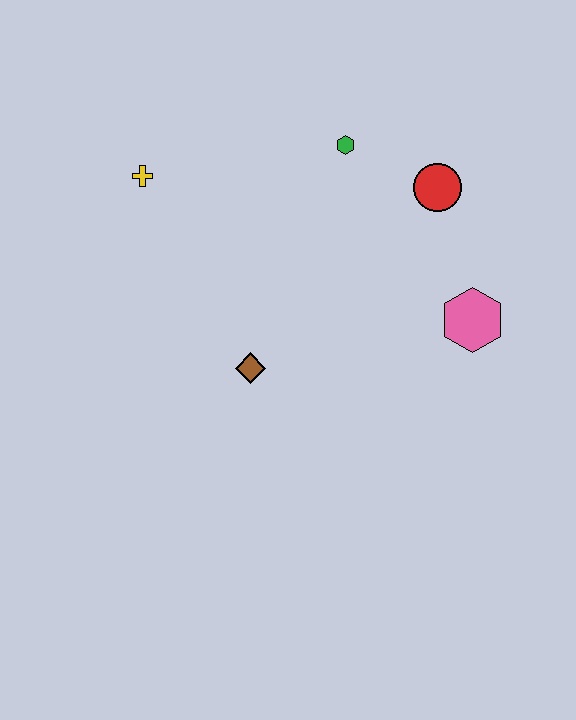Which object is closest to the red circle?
The green hexagon is closest to the red circle.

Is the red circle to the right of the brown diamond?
Yes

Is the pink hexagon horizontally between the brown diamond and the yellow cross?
No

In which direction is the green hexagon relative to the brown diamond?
The green hexagon is above the brown diamond.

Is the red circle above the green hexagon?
No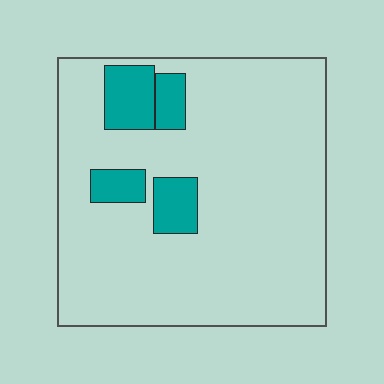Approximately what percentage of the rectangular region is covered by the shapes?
Approximately 15%.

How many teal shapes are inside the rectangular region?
4.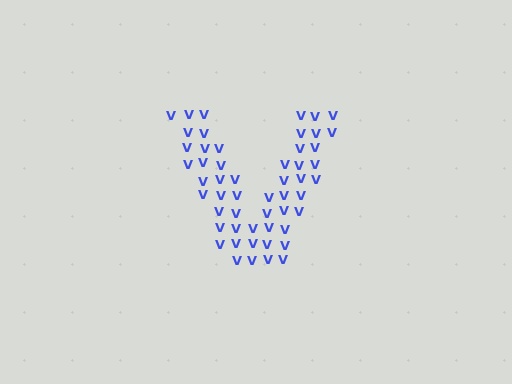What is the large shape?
The large shape is the letter V.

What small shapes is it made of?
It is made of small letter V's.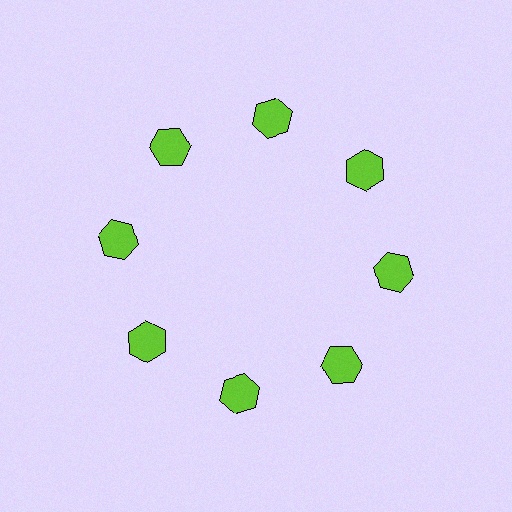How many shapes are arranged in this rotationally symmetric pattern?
There are 8 shapes, arranged in 8 groups of 1.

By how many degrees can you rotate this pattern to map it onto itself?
The pattern maps onto itself every 45 degrees of rotation.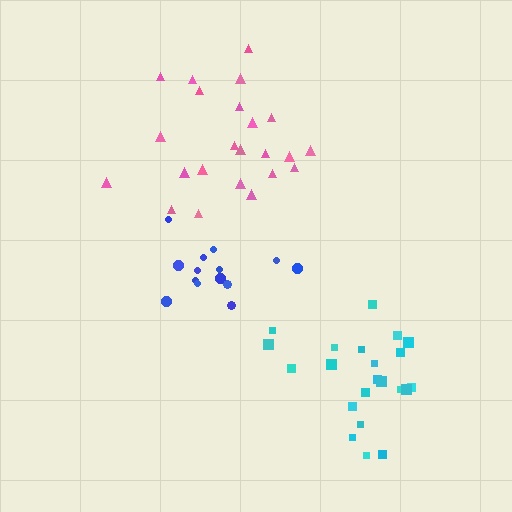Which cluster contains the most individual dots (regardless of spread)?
Pink (23).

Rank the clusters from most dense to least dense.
blue, pink, cyan.